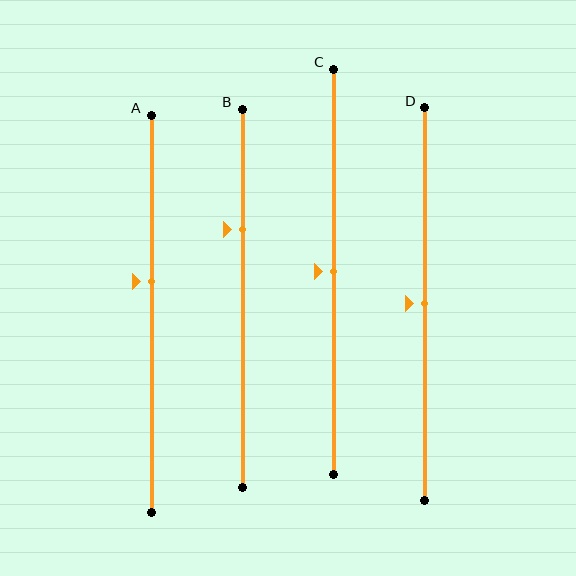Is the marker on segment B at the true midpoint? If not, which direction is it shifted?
No, the marker on segment B is shifted upward by about 18% of the segment length.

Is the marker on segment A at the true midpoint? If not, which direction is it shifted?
No, the marker on segment A is shifted upward by about 8% of the segment length.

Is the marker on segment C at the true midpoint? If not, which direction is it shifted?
Yes, the marker on segment C is at the true midpoint.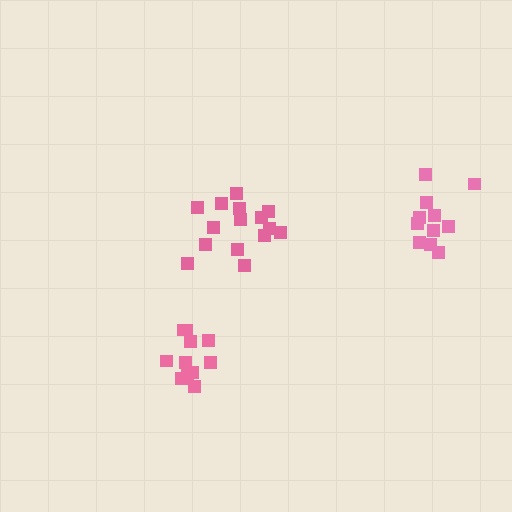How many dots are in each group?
Group 1: 11 dots, Group 2: 15 dots, Group 3: 11 dots (37 total).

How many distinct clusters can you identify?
There are 3 distinct clusters.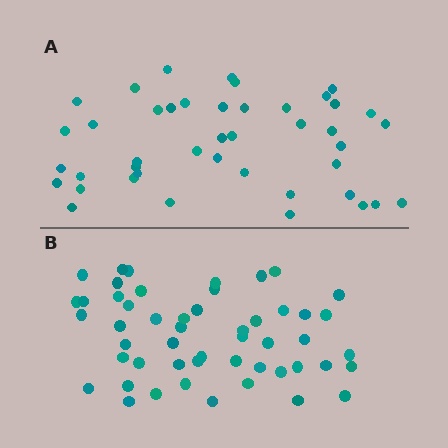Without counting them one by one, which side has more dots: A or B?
Region B (the bottom region) has more dots.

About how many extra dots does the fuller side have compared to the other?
Region B has roughly 8 or so more dots than region A.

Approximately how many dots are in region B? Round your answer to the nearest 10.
About 50 dots. (The exact count is 51, which rounds to 50.)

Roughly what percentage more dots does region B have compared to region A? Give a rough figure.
About 20% more.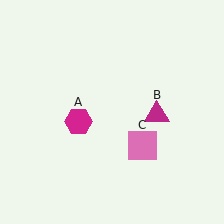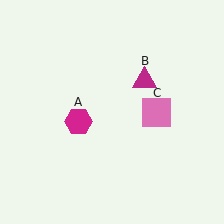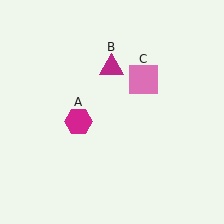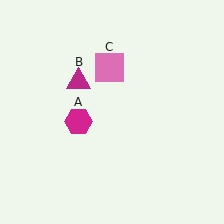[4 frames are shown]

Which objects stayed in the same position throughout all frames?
Magenta hexagon (object A) remained stationary.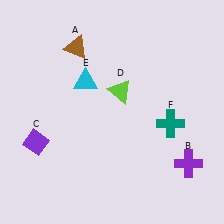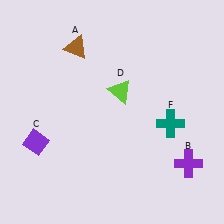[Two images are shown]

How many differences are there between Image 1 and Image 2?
There is 1 difference between the two images.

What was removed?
The cyan triangle (E) was removed in Image 2.